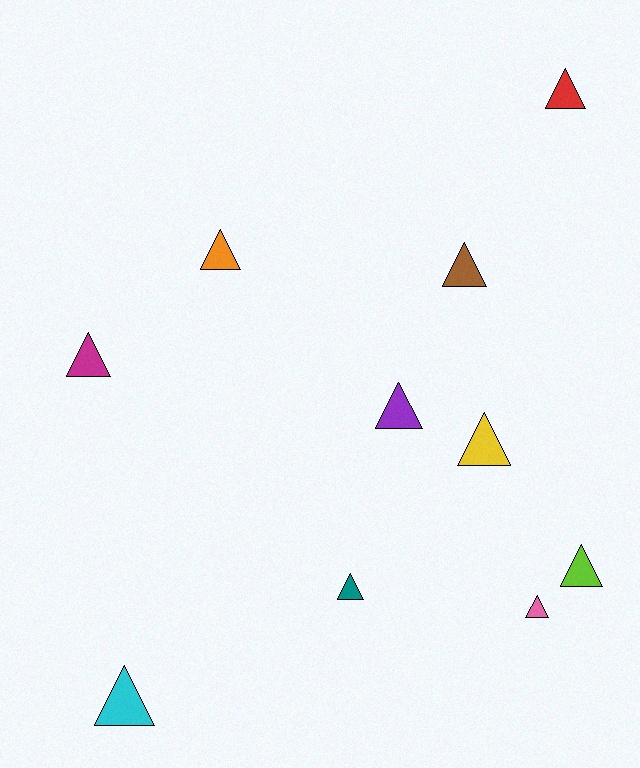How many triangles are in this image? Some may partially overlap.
There are 10 triangles.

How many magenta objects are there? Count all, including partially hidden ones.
There is 1 magenta object.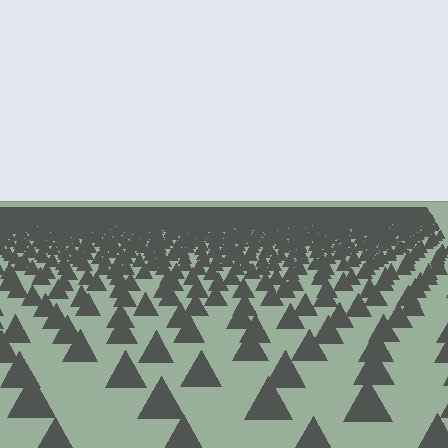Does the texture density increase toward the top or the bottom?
Density increases toward the top.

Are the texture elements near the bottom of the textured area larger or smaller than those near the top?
Larger. Near the bottom, elements are closer to the viewer and appear at a bigger on-screen size.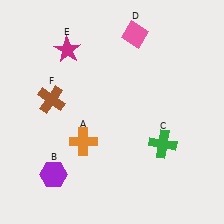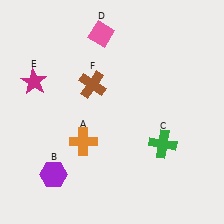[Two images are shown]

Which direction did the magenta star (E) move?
The magenta star (E) moved left.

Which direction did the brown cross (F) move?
The brown cross (F) moved right.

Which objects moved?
The objects that moved are: the pink diamond (D), the magenta star (E), the brown cross (F).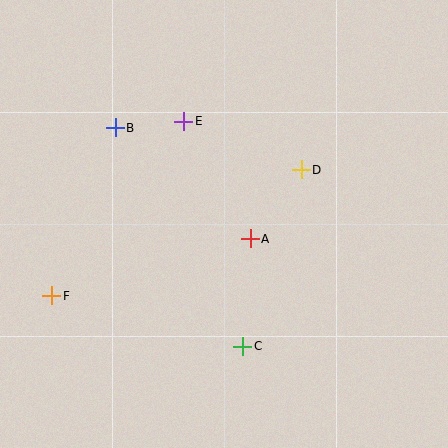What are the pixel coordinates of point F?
Point F is at (52, 296).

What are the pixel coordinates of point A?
Point A is at (250, 239).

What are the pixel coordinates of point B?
Point B is at (115, 128).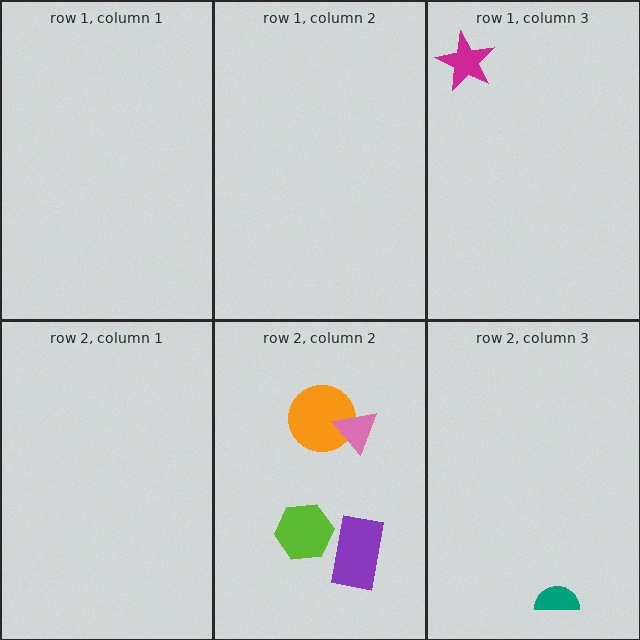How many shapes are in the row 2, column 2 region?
4.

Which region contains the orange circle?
The row 2, column 2 region.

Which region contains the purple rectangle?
The row 2, column 2 region.